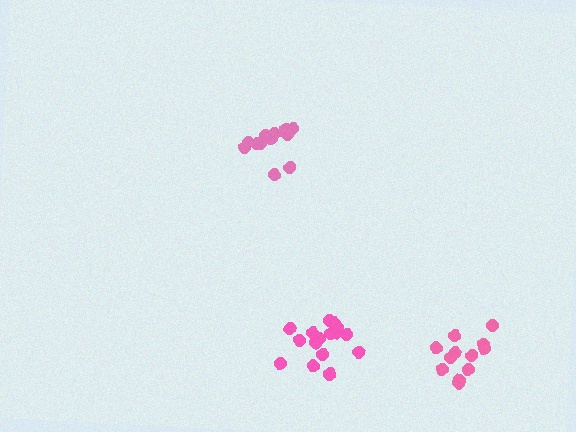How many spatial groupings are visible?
There are 3 spatial groupings.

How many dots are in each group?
Group 1: 16 dots, Group 2: 12 dots, Group 3: 12 dots (40 total).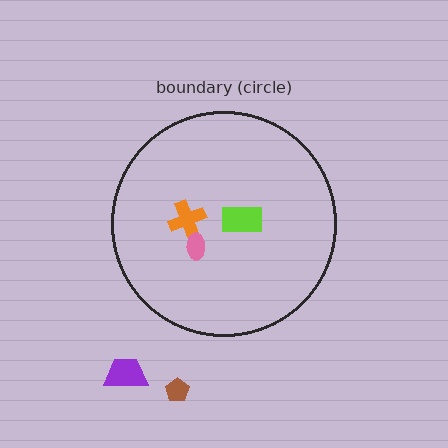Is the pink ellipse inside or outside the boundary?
Inside.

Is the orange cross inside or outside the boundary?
Inside.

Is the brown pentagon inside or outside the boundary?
Outside.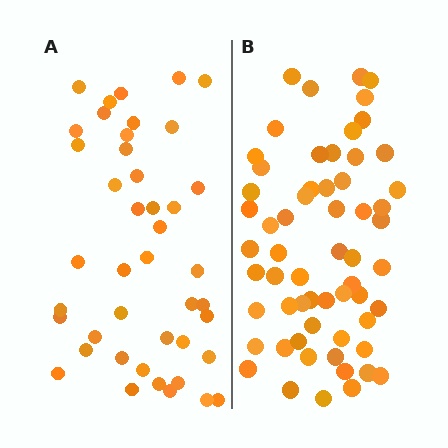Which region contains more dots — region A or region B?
Region B (the right region) has more dots.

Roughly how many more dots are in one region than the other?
Region B has approximately 15 more dots than region A.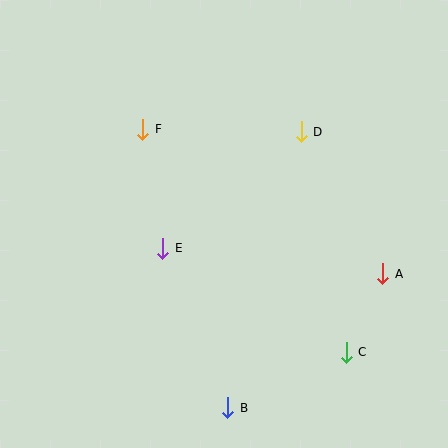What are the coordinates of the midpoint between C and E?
The midpoint between C and E is at (255, 300).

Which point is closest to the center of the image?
Point E at (163, 248) is closest to the center.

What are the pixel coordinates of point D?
Point D is at (301, 132).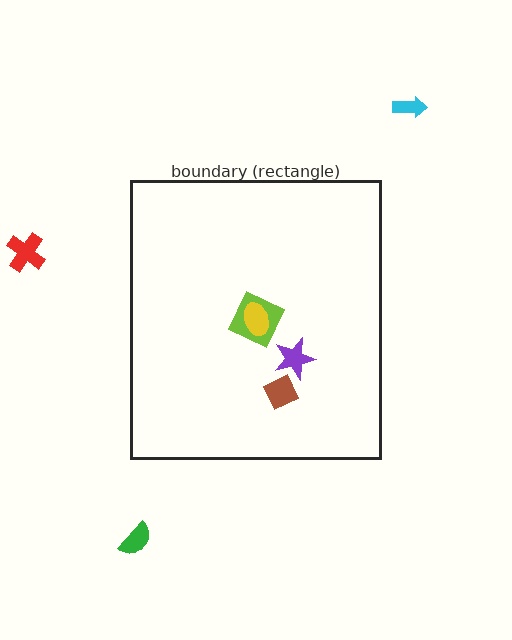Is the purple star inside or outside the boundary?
Inside.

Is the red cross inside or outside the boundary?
Outside.